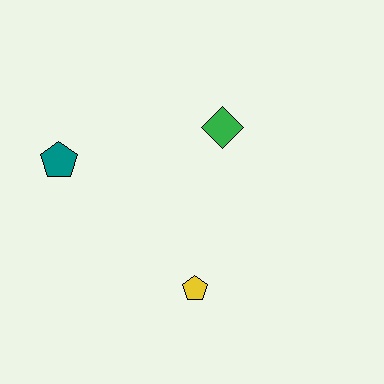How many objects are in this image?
There are 3 objects.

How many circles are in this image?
There are no circles.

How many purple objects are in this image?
There are no purple objects.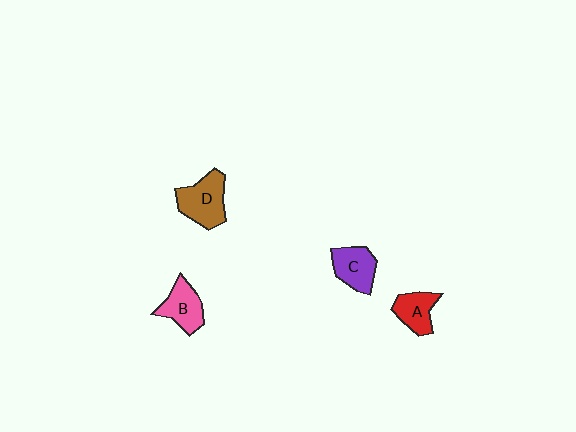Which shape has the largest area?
Shape D (brown).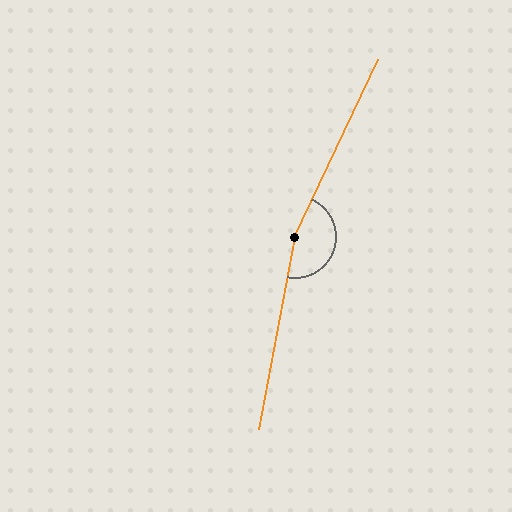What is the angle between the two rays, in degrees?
Approximately 166 degrees.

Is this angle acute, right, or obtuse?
It is obtuse.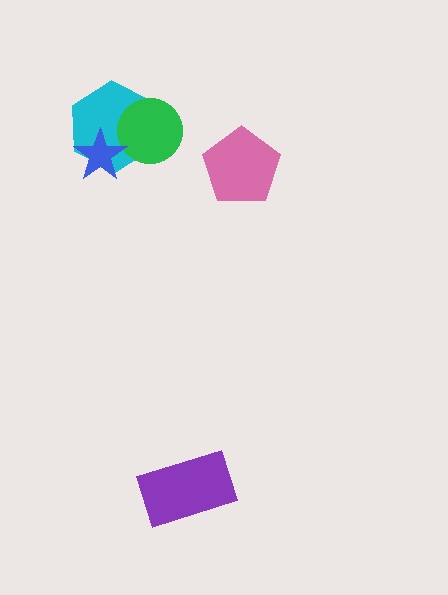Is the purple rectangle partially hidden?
No, no other shape covers it.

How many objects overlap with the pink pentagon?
0 objects overlap with the pink pentagon.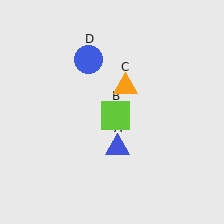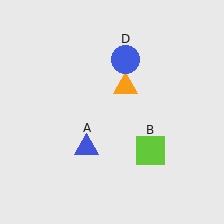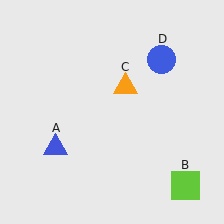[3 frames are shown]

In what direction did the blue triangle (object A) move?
The blue triangle (object A) moved left.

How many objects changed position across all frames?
3 objects changed position: blue triangle (object A), lime square (object B), blue circle (object D).